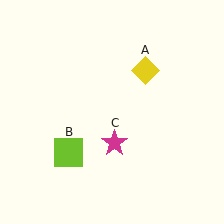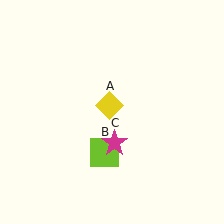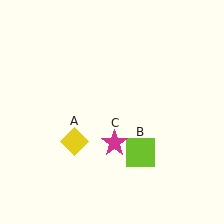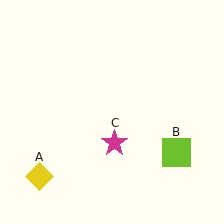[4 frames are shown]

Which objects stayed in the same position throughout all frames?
Magenta star (object C) remained stationary.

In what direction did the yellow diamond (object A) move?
The yellow diamond (object A) moved down and to the left.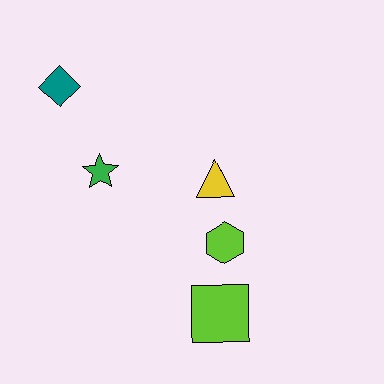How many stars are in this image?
There is 1 star.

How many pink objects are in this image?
There are no pink objects.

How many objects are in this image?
There are 5 objects.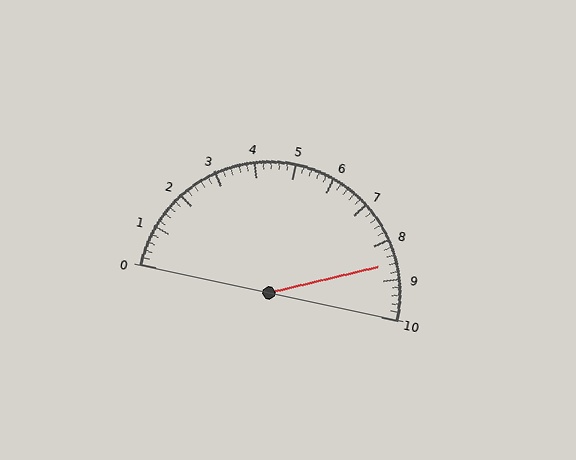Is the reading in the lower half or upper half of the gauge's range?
The reading is in the upper half of the range (0 to 10).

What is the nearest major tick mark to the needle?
The nearest major tick mark is 9.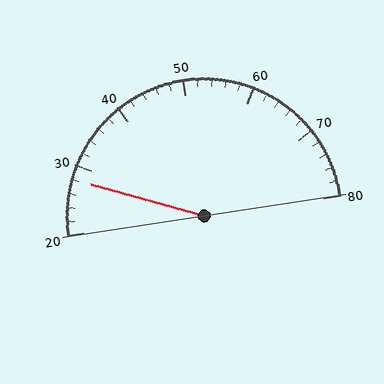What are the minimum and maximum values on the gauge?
The gauge ranges from 20 to 80.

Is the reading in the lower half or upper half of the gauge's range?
The reading is in the lower half of the range (20 to 80).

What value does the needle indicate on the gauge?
The needle indicates approximately 28.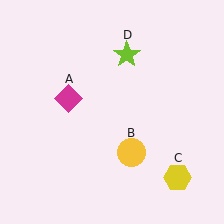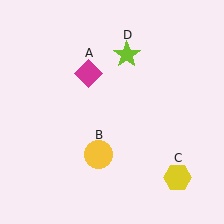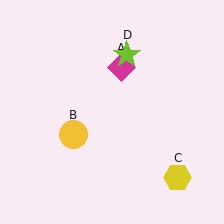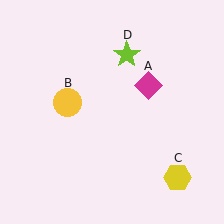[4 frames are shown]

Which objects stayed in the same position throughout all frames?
Yellow hexagon (object C) and lime star (object D) remained stationary.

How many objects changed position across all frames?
2 objects changed position: magenta diamond (object A), yellow circle (object B).